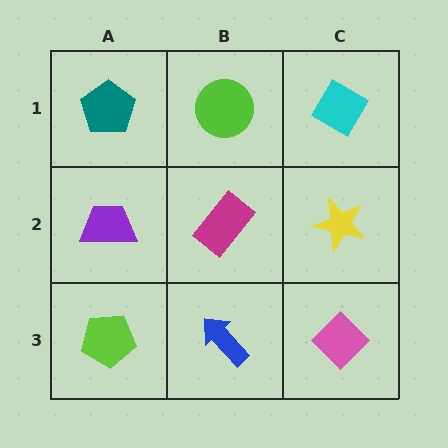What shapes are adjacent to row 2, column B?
A lime circle (row 1, column B), a blue arrow (row 3, column B), a purple trapezoid (row 2, column A), a yellow star (row 2, column C).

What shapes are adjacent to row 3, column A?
A purple trapezoid (row 2, column A), a blue arrow (row 3, column B).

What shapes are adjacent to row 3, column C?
A yellow star (row 2, column C), a blue arrow (row 3, column B).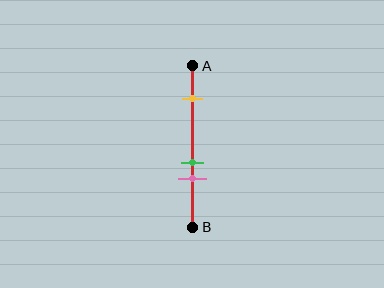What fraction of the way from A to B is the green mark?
The green mark is approximately 60% (0.6) of the way from A to B.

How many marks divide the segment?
There are 3 marks dividing the segment.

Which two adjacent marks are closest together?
The green and pink marks are the closest adjacent pair.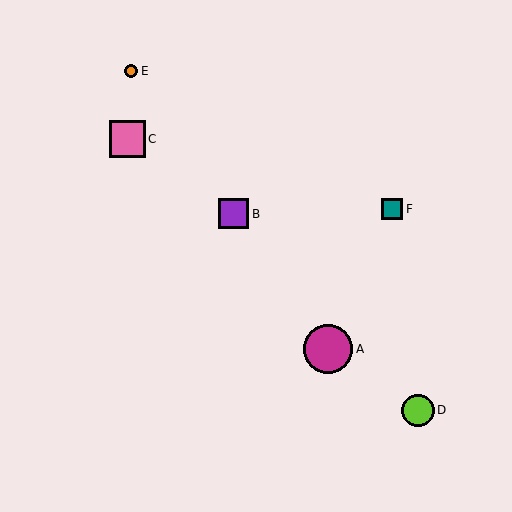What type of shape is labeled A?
Shape A is a magenta circle.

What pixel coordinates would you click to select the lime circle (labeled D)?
Click at (418, 410) to select the lime circle D.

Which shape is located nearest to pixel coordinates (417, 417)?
The lime circle (labeled D) at (418, 410) is nearest to that location.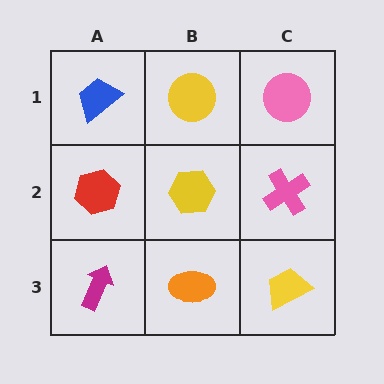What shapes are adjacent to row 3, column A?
A red hexagon (row 2, column A), an orange ellipse (row 3, column B).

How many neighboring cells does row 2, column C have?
3.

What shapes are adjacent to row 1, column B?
A yellow hexagon (row 2, column B), a blue trapezoid (row 1, column A), a pink circle (row 1, column C).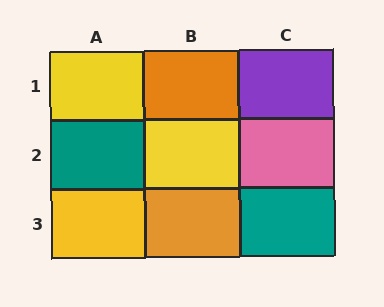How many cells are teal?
2 cells are teal.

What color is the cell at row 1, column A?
Yellow.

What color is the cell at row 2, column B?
Yellow.